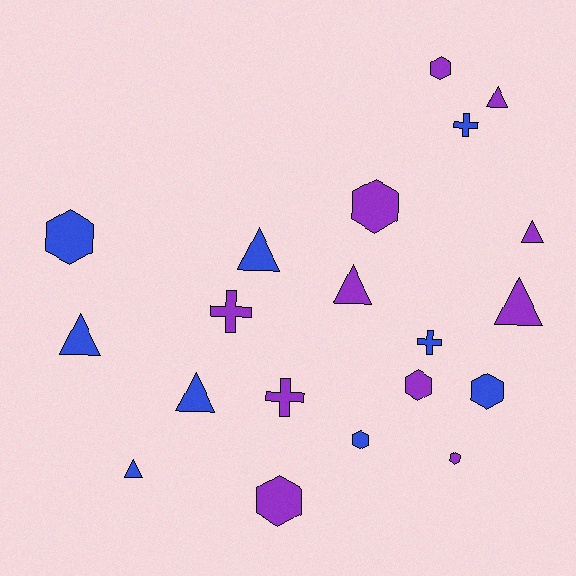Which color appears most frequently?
Purple, with 11 objects.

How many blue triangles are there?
There are 4 blue triangles.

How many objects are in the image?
There are 20 objects.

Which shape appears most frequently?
Hexagon, with 8 objects.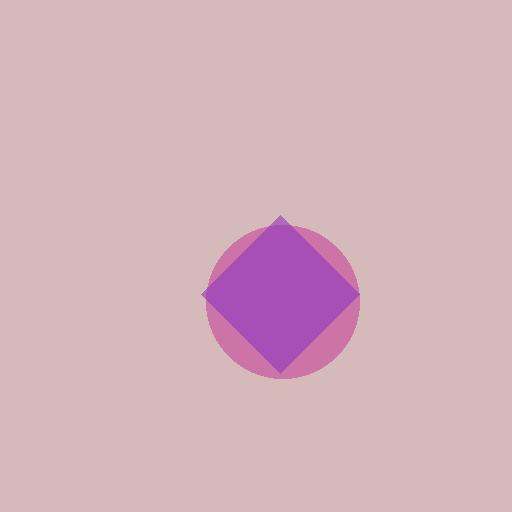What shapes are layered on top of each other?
The layered shapes are: a magenta circle, a purple diamond.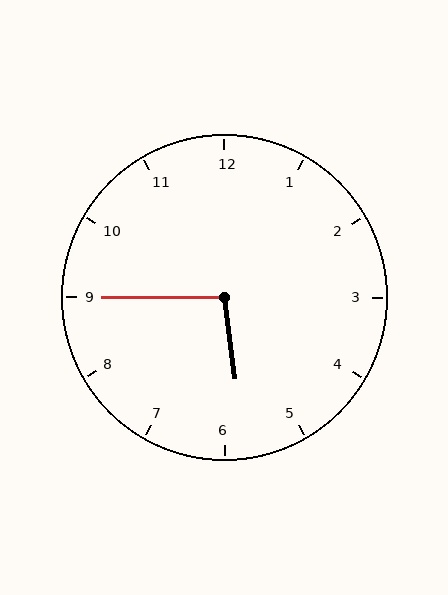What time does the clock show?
5:45.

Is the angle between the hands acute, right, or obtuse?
It is obtuse.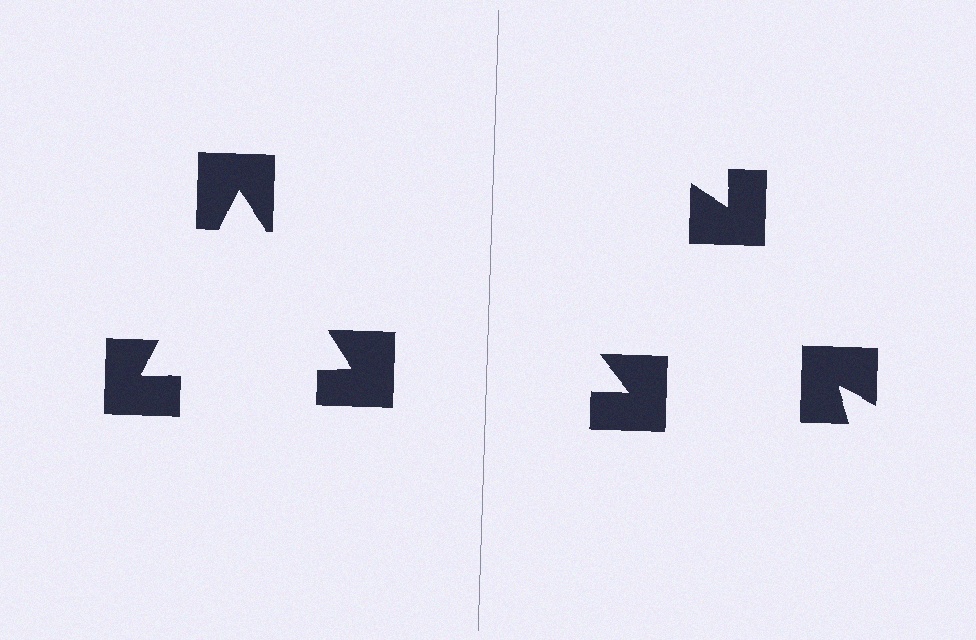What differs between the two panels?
The notched squares are positioned identically on both sides; only the wedge orientations differ. On the left they align to a triangle; on the right they are misaligned.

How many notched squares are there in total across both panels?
6 — 3 on each side.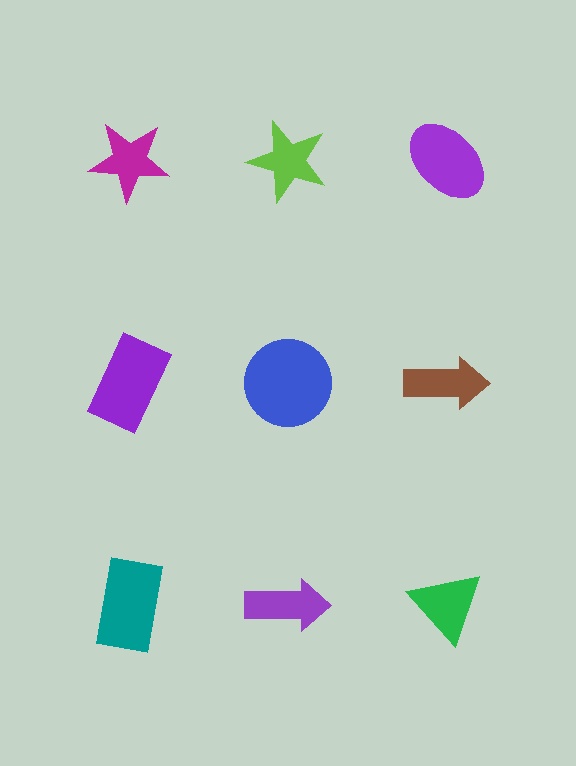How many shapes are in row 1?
3 shapes.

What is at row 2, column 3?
A brown arrow.